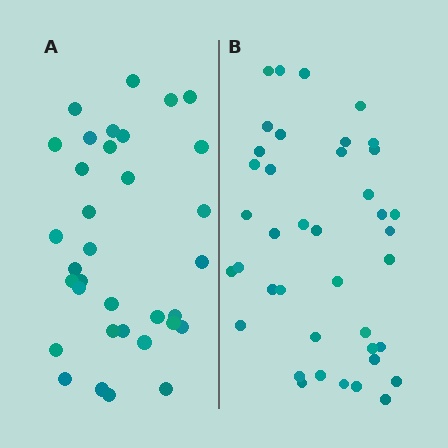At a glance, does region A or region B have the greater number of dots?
Region B (the right region) has more dots.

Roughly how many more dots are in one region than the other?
Region B has about 6 more dots than region A.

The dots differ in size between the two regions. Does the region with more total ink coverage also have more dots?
No. Region A has more total ink coverage because its dots are larger, but region B actually contains more individual dots. Total area can be misleading — the number of items is what matters here.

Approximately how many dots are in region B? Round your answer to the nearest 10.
About 40 dots.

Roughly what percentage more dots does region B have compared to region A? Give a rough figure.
About 20% more.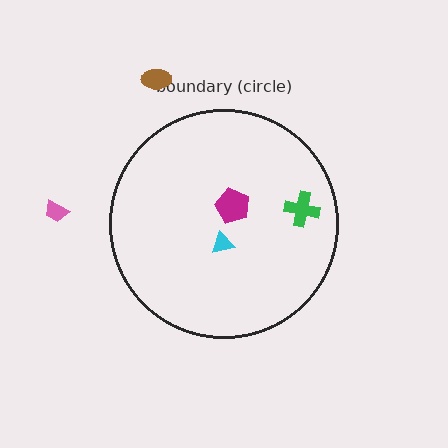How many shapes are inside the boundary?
3 inside, 2 outside.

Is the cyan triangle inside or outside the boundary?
Inside.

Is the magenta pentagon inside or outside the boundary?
Inside.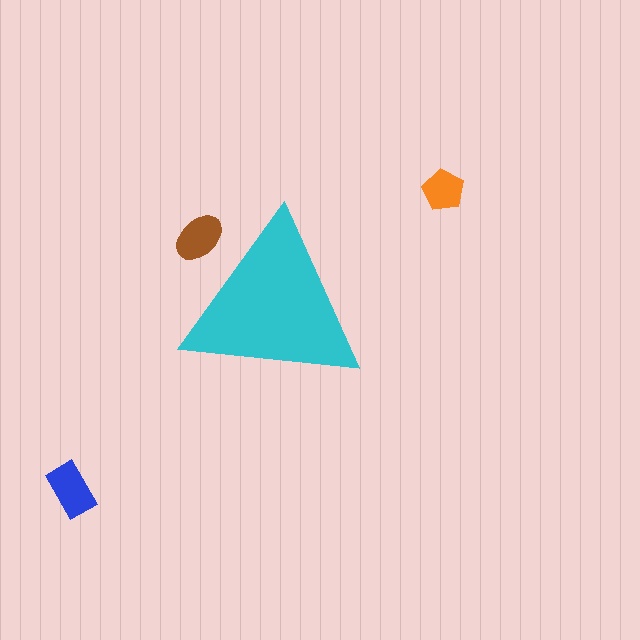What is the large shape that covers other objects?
A cyan triangle.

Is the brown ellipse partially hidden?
Yes, the brown ellipse is partially hidden behind the cyan triangle.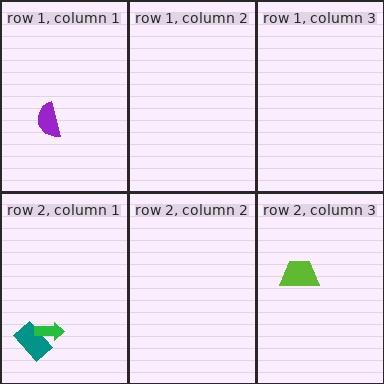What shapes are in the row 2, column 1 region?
The teal rectangle, the green arrow.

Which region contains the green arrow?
The row 2, column 1 region.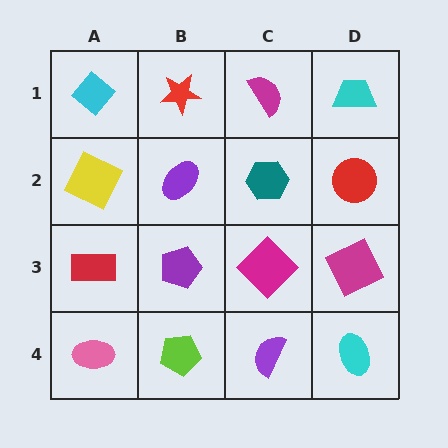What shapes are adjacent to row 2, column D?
A cyan trapezoid (row 1, column D), a magenta square (row 3, column D), a teal hexagon (row 2, column C).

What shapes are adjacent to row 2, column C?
A magenta semicircle (row 1, column C), a magenta diamond (row 3, column C), a purple ellipse (row 2, column B), a red circle (row 2, column D).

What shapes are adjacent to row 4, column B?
A purple pentagon (row 3, column B), a pink ellipse (row 4, column A), a purple semicircle (row 4, column C).